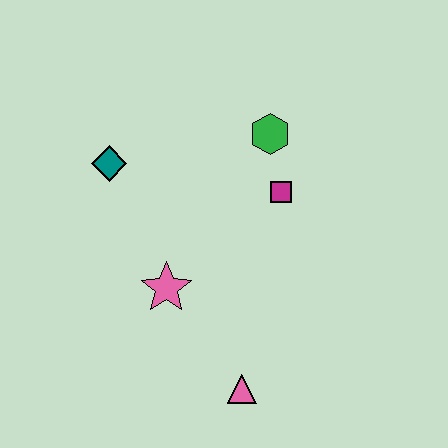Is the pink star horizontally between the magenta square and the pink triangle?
No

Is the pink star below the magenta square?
Yes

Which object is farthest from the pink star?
The green hexagon is farthest from the pink star.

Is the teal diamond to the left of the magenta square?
Yes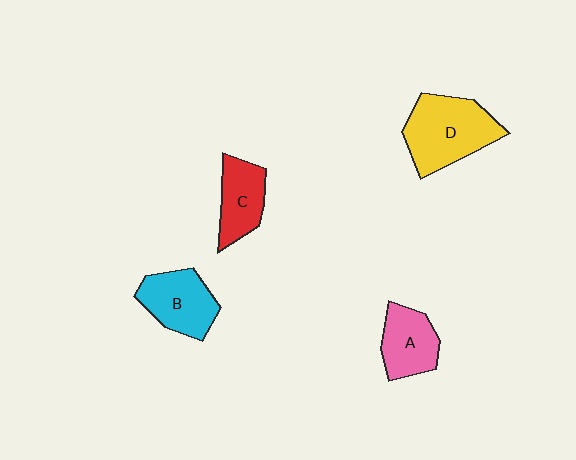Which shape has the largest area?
Shape D (yellow).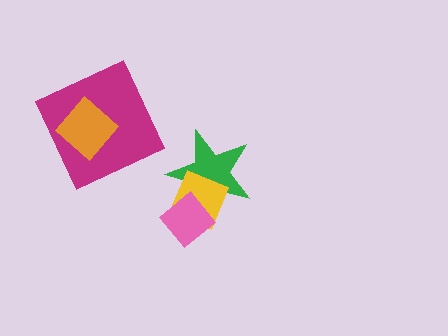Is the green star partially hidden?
Yes, it is partially covered by another shape.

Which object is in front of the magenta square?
The orange diamond is in front of the magenta square.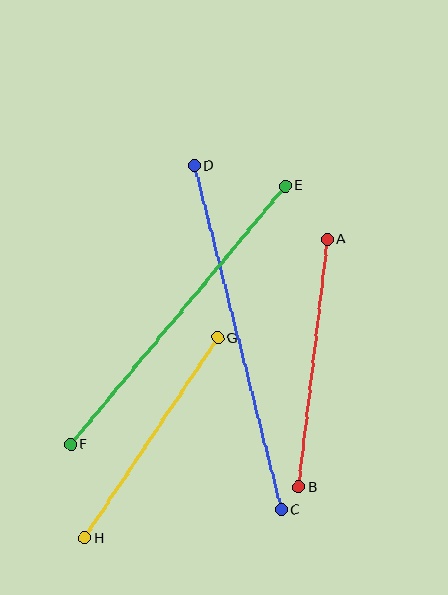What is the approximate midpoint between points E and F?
The midpoint is at approximately (178, 315) pixels.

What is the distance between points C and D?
The distance is approximately 354 pixels.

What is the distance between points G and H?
The distance is approximately 240 pixels.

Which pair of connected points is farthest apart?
Points C and D are farthest apart.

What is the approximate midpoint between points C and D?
The midpoint is at approximately (238, 338) pixels.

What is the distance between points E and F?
The distance is approximately 336 pixels.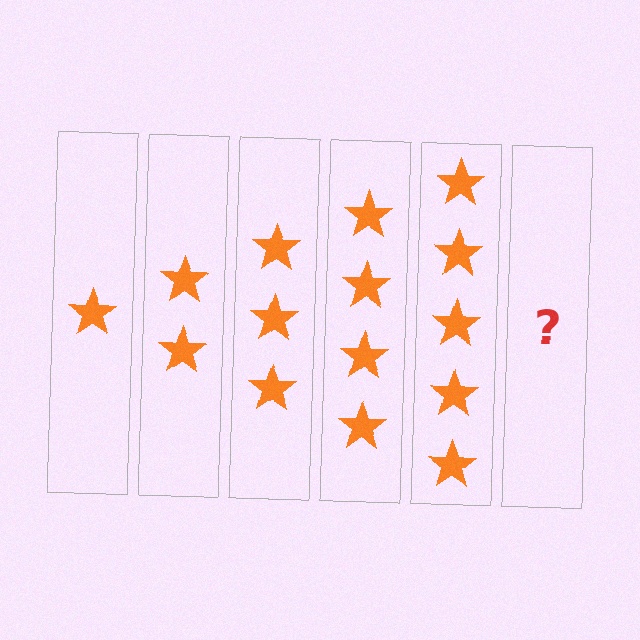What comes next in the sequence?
The next element should be 6 stars.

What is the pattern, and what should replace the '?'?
The pattern is that each step adds one more star. The '?' should be 6 stars.